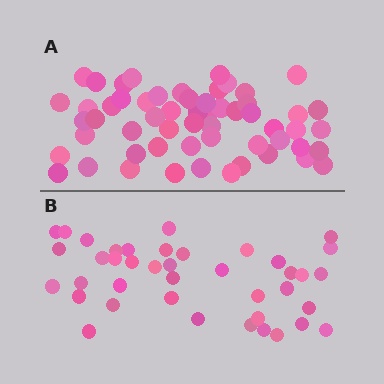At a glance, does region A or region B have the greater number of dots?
Region A (the top region) has more dots.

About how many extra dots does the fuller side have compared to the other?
Region A has approximately 15 more dots than region B.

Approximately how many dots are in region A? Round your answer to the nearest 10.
About 60 dots. (The exact count is 57, which rounds to 60.)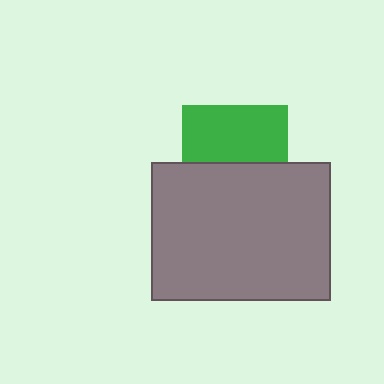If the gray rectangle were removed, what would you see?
You would see the complete green square.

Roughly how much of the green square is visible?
About half of it is visible (roughly 53%).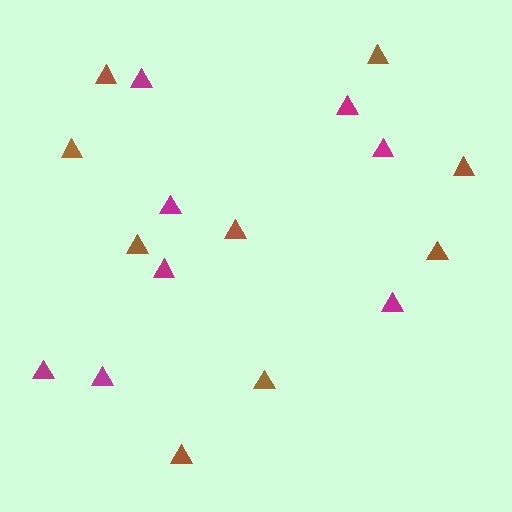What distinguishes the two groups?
There are 2 groups: one group of brown triangles (9) and one group of magenta triangles (8).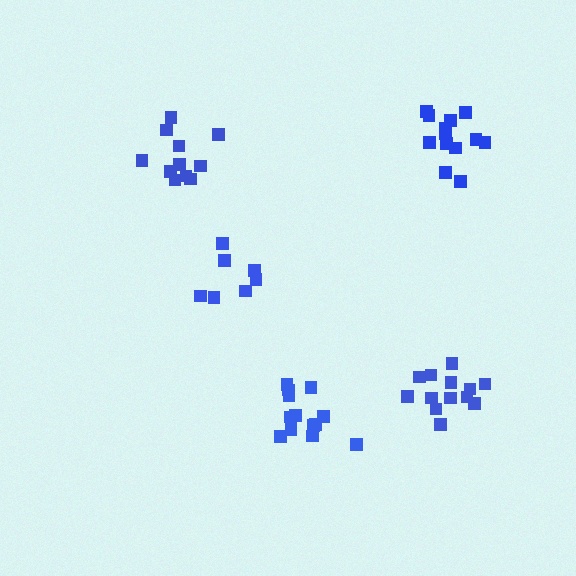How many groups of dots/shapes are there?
There are 5 groups.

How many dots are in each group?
Group 1: 11 dots, Group 2: 7 dots, Group 3: 13 dots, Group 4: 13 dots, Group 5: 13 dots (57 total).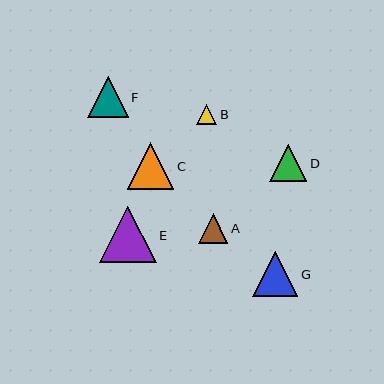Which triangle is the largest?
Triangle E is the largest with a size of approximately 57 pixels.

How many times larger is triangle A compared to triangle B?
Triangle A is approximately 1.5 times the size of triangle B.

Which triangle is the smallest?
Triangle B is the smallest with a size of approximately 20 pixels.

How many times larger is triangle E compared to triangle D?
Triangle E is approximately 1.5 times the size of triangle D.